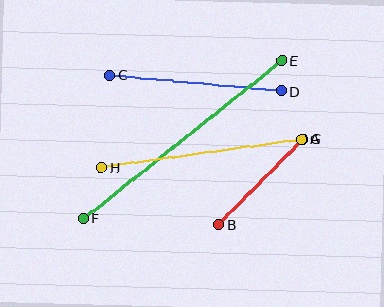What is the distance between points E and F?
The distance is approximately 254 pixels.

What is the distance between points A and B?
The distance is approximately 120 pixels.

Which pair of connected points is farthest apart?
Points E and F are farthest apart.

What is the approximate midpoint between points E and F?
The midpoint is at approximately (183, 140) pixels.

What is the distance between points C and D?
The distance is approximately 172 pixels.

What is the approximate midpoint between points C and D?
The midpoint is at approximately (195, 83) pixels.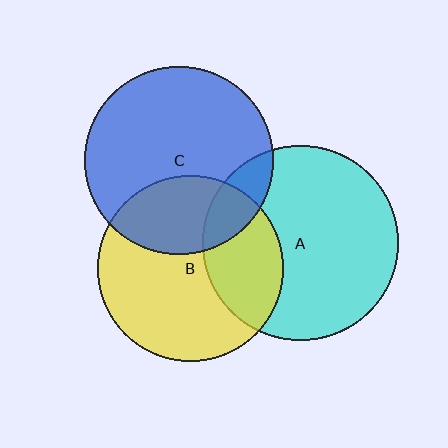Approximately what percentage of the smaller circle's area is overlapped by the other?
Approximately 15%.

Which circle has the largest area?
Circle A (cyan).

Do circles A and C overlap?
Yes.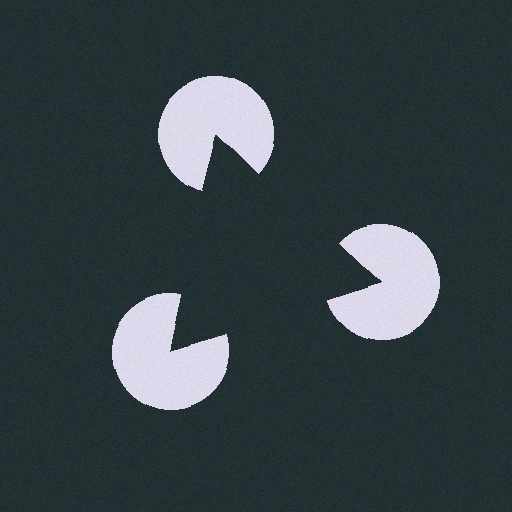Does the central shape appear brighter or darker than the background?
It typically appears slightly darker than the background, even though no actual brightness change is drawn.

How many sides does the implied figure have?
3 sides.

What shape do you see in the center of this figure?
An illusory triangle — its edges are inferred from the aligned wedge cuts in the pac-man discs, not physically drawn.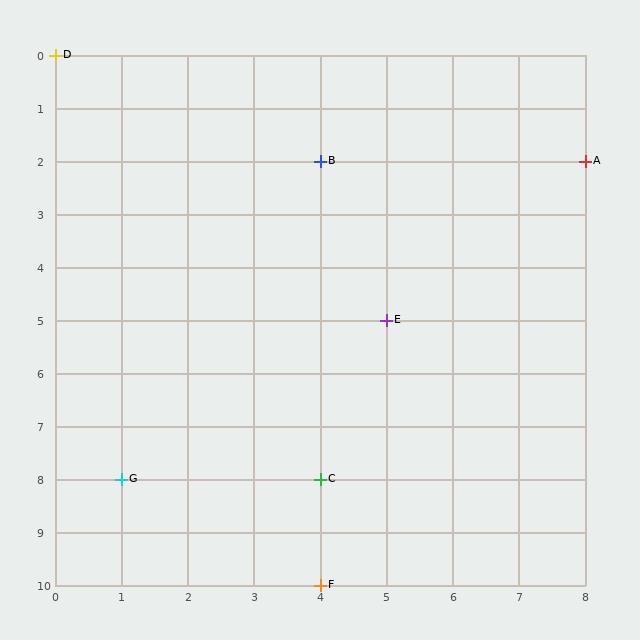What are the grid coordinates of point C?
Point C is at grid coordinates (4, 8).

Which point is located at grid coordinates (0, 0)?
Point D is at (0, 0).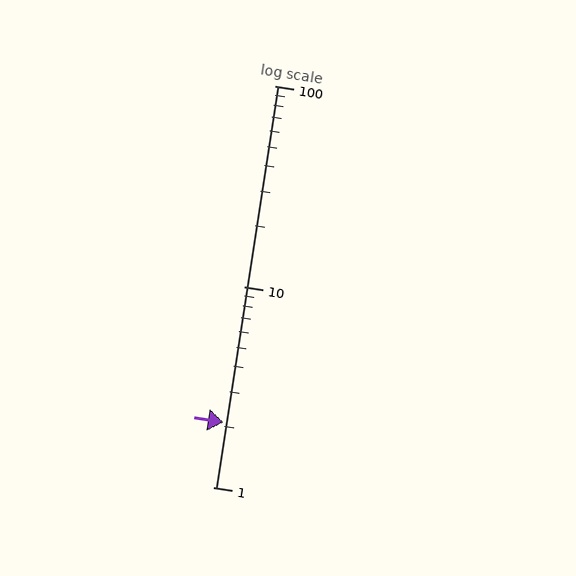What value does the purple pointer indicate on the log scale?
The pointer indicates approximately 2.1.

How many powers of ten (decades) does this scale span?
The scale spans 2 decades, from 1 to 100.